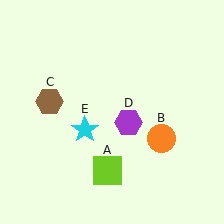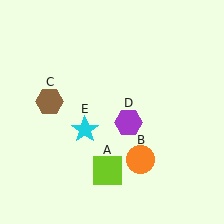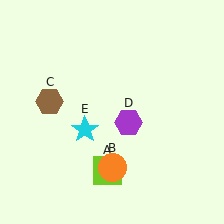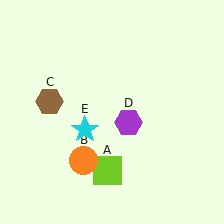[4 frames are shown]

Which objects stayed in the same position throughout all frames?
Lime square (object A) and brown hexagon (object C) and purple hexagon (object D) and cyan star (object E) remained stationary.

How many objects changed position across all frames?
1 object changed position: orange circle (object B).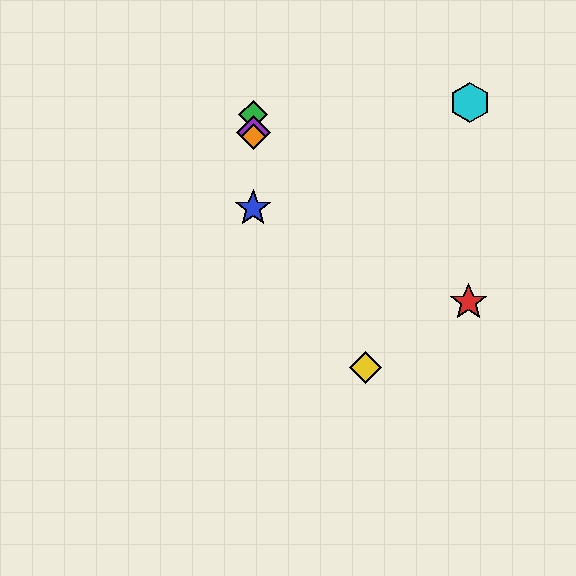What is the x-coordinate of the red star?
The red star is at x≈468.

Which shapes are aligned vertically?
The blue star, the green diamond, the purple diamond, the orange diamond are aligned vertically.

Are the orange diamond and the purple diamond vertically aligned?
Yes, both are at x≈253.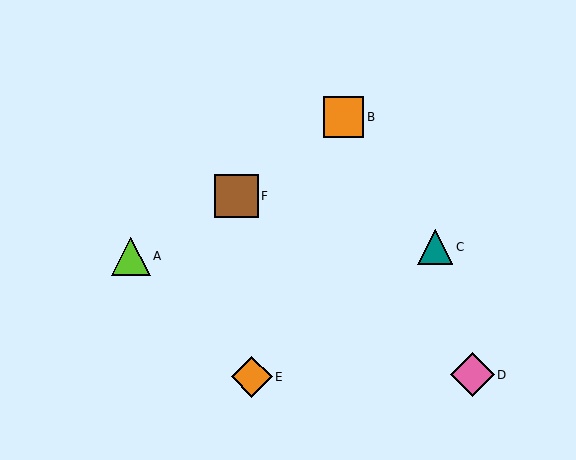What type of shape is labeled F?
Shape F is a brown square.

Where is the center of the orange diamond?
The center of the orange diamond is at (252, 377).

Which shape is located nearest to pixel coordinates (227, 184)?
The brown square (labeled F) at (236, 196) is nearest to that location.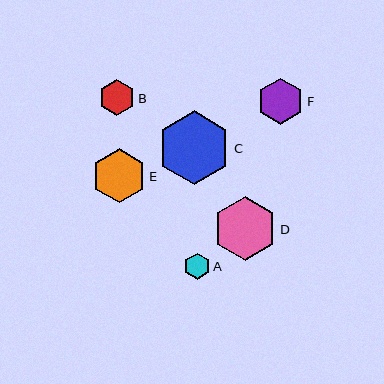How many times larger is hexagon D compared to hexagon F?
Hexagon D is approximately 1.4 times the size of hexagon F.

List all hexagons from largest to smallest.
From largest to smallest: C, D, E, F, B, A.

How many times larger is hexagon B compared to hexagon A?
Hexagon B is approximately 1.4 times the size of hexagon A.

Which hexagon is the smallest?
Hexagon A is the smallest with a size of approximately 26 pixels.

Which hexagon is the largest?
Hexagon C is the largest with a size of approximately 74 pixels.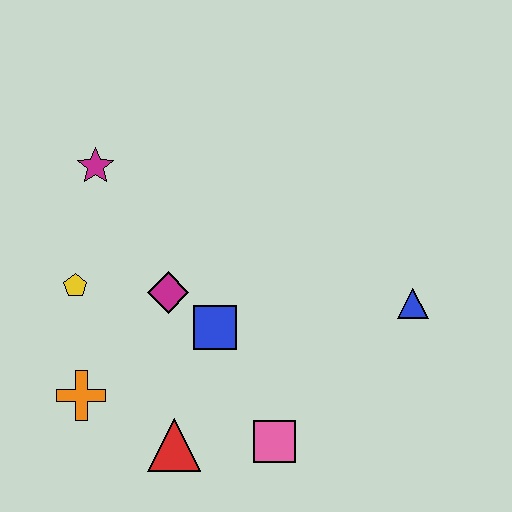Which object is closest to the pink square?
The red triangle is closest to the pink square.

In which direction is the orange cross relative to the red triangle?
The orange cross is to the left of the red triangle.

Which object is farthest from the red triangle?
The magenta star is farthest from the red triangle.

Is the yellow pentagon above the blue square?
Yes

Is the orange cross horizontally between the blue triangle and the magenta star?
No